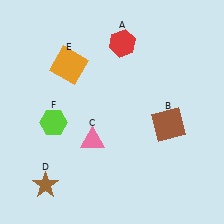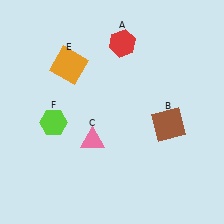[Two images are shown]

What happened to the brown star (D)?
The brown star (D) was removed in Image 2. It was in the bottom-left area of Image 1.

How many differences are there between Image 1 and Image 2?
There is 1 difference between the two images.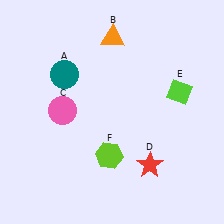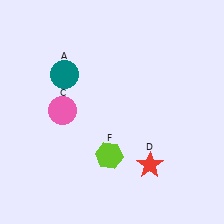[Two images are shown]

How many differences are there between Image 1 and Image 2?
There are 2 differences between the two images.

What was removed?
The orange triangle (B), the lime diamond (E) were removed in Image 2.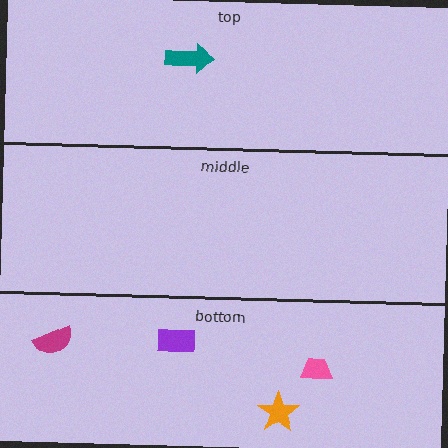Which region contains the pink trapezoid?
The bottom region.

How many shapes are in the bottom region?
4.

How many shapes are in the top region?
1.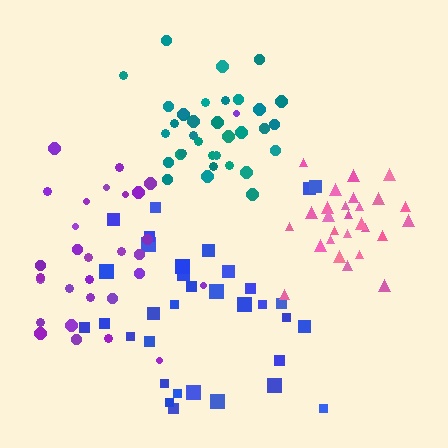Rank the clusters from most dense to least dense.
teal, pink, purple, blue.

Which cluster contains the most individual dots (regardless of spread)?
Teal (34).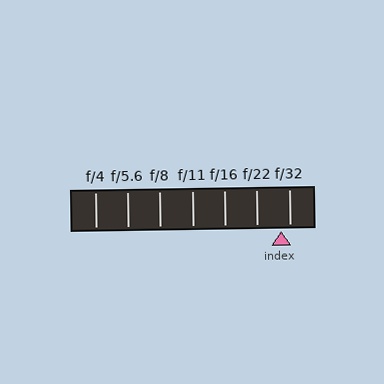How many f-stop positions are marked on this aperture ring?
There are 7 f-stop positions marked.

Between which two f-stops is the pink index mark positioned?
The index mark is between f/22 and f/32.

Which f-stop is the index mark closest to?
The index mark is closest to f/32.